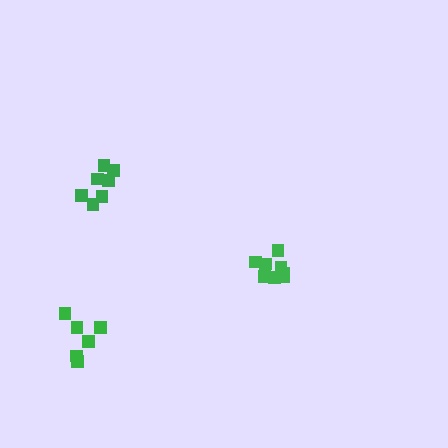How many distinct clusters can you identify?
There are 3 distinct clusters.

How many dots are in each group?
Group 1: 7 dots, Group 2: 6 dots, Group 3: 8 dots (21 total).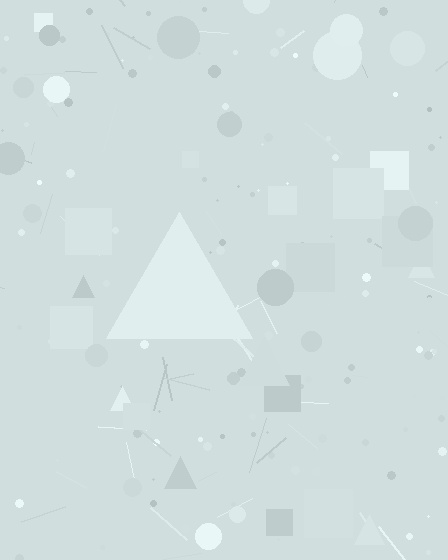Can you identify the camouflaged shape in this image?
The camouflaged shape is a triangle.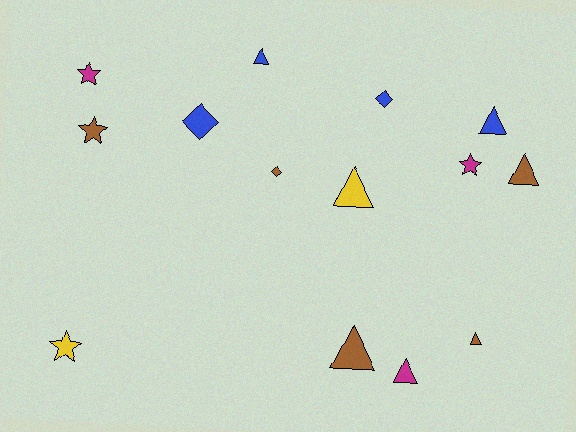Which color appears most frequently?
Brown, with 5 objects.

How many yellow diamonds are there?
There are no yellow diamonds.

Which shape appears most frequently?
Triangle, with 7 objects.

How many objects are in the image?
There are 14 objects.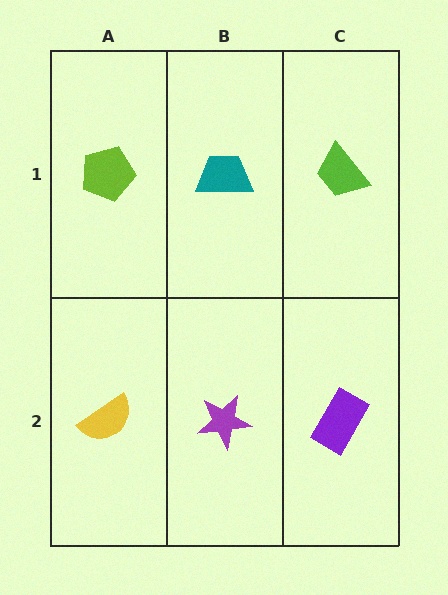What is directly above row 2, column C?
A lime trapezoid.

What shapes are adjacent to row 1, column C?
A purple rectangle (row 2, column C), a teal trapezoid (row 1, column B).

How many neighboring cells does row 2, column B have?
3.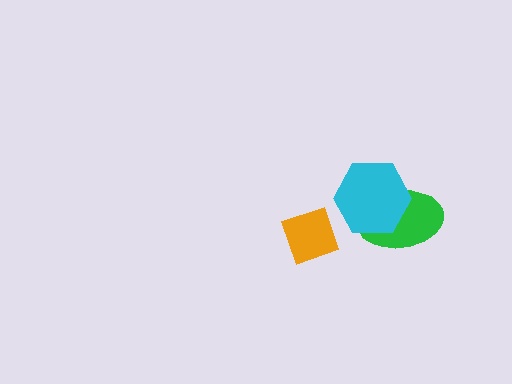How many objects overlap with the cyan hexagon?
1 object overlaps with the cyan hexagon.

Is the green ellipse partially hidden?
Yes, it is partially covered by another shape.